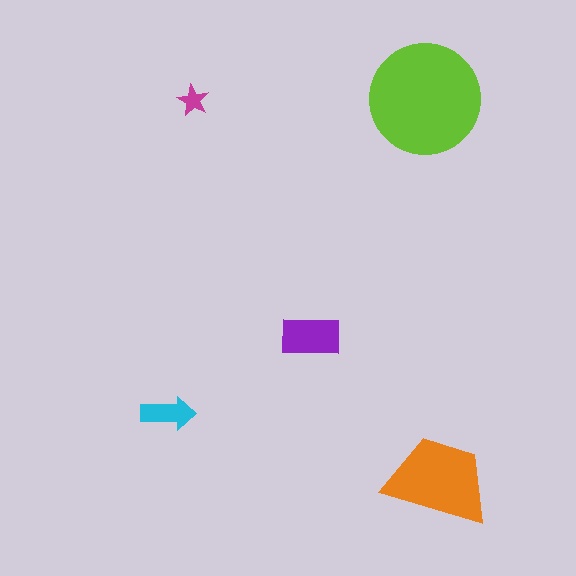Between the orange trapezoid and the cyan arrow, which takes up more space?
The orange trapezoid.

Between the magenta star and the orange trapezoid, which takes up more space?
The orange trapezoid.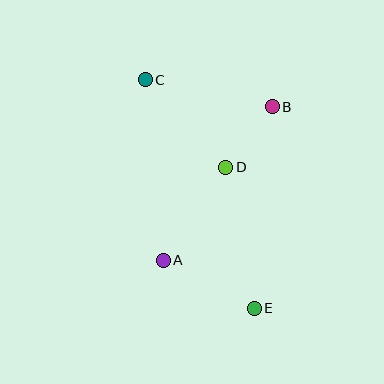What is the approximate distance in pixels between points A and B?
The distance between A and B is approximately 188 pixels.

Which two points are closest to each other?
Points B and D are closest to each other.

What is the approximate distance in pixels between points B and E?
The distance between B and E is approximately 202 pixels.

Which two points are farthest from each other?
Points C and E are farthest from each other.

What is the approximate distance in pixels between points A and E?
The distance between A and E is approximately 103 pixels.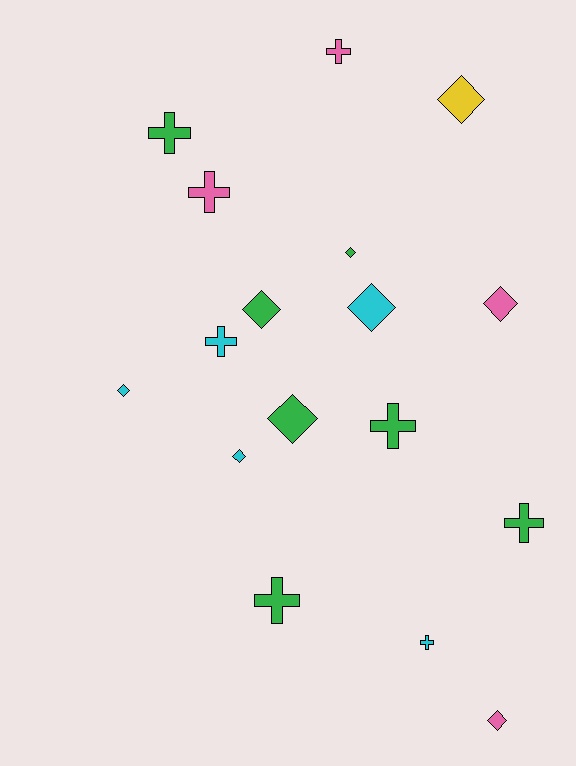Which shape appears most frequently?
Diamond, with 9 objects.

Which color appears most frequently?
Green, with 7 objects.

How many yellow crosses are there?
There are no yellow crosses.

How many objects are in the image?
There are 17 objects.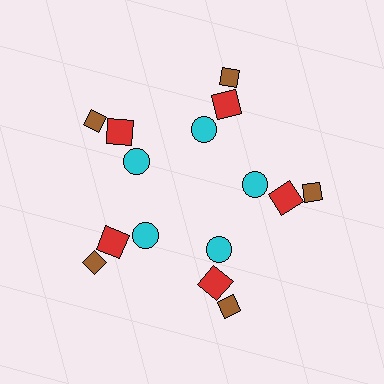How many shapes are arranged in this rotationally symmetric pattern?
There are 15 shapes, arranged in 5 groups of 3.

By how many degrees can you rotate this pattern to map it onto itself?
The pattern maps onto itself every 72 degrees of rotation.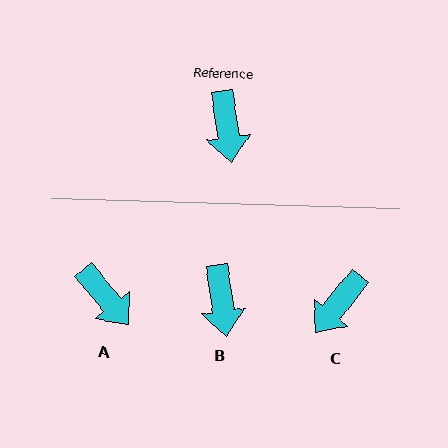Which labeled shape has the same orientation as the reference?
B.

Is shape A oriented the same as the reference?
No, it is off by about 31 degrees.